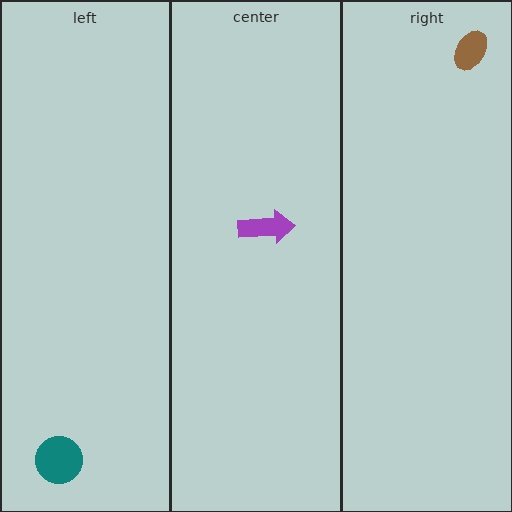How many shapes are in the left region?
1.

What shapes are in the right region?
The brown ellipse.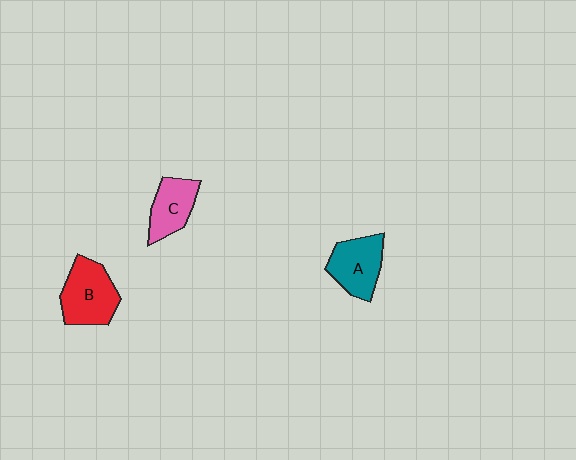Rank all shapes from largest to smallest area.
From largest to smallest: B (red), A (teal), C (pink).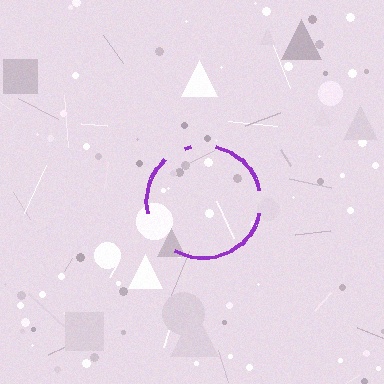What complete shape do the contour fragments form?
The contour fragments form a circle.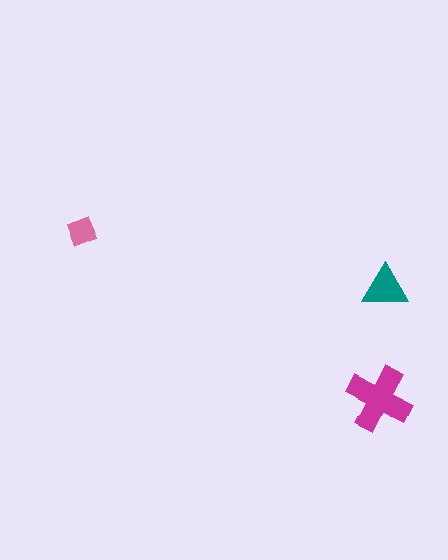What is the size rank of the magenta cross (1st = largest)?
1st.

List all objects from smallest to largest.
The pink diamond, the teal triangle, the magenta cross.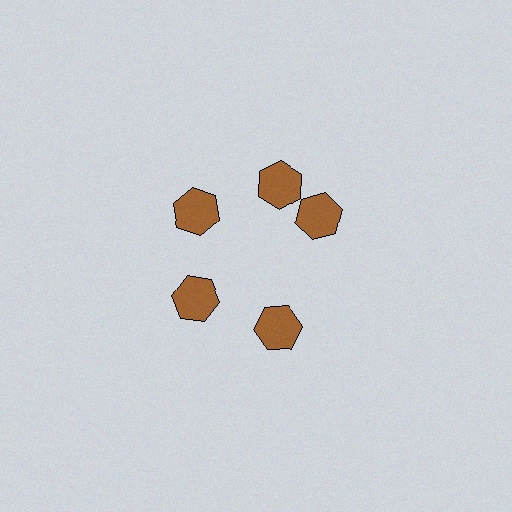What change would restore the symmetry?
The symmetry would be restored by rotating it back into even spacing with its neighbors so that all 5 hexagons sit at equal angles and equal distance from the center.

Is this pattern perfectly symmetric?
No. The 5 brown hexagons are arranged in a ring, but one element near the 3 o'clock position is rotated out of alignment along the ring, breaking the 5-fold rotational symmetry.